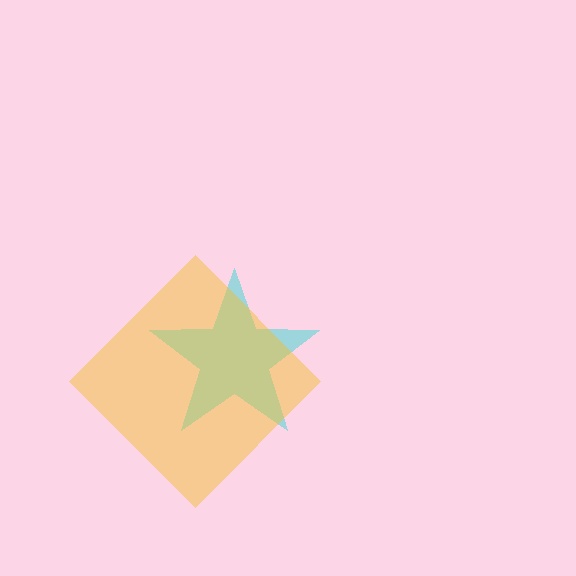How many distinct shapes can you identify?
There are 2 distinct shapes: a cyan star, a yellow diamond.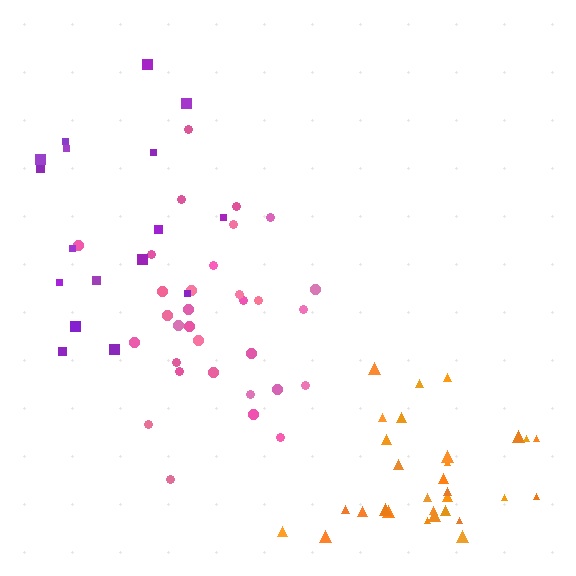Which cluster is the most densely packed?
Orange.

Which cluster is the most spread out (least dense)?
Purple.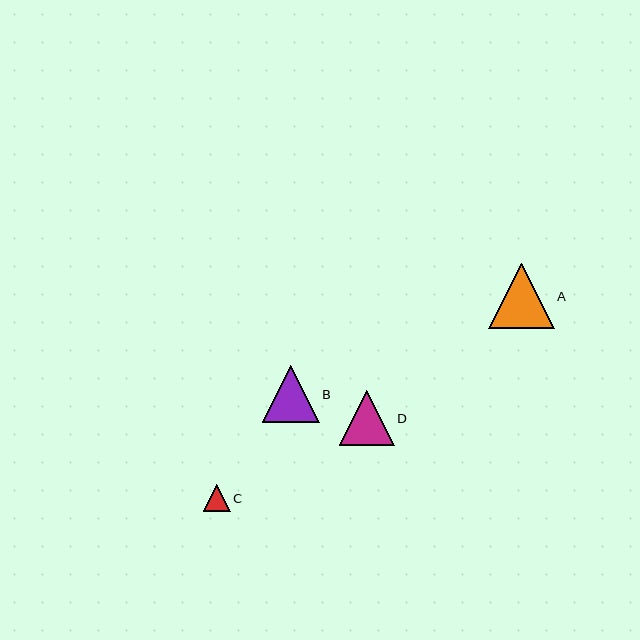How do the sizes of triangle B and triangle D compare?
Triangle B and triangle D are approximately the same size.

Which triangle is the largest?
Triangle A is the largest with a size of approximately 65 pixels.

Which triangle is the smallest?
Triangle C is the smallest with a size of approximately 27 pixels.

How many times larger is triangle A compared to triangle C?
Triangle A is approximately 2.4 times the size of triangle C.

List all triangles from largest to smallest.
From largest to smallest: A, B, D, C.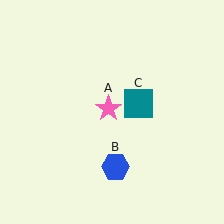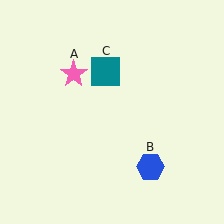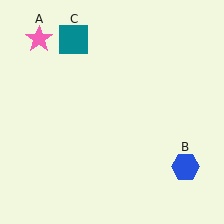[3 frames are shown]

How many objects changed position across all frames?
3 objects changed position: pink star (object A), blue hexagon (object B), teal square (object C).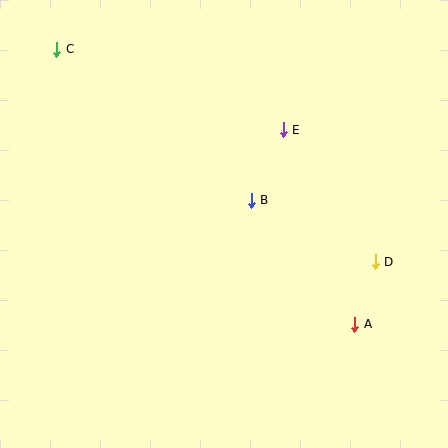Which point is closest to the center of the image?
Point B at (251, 200) is closest to the center.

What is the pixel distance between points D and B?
The distance between D and B is 139 pixels.